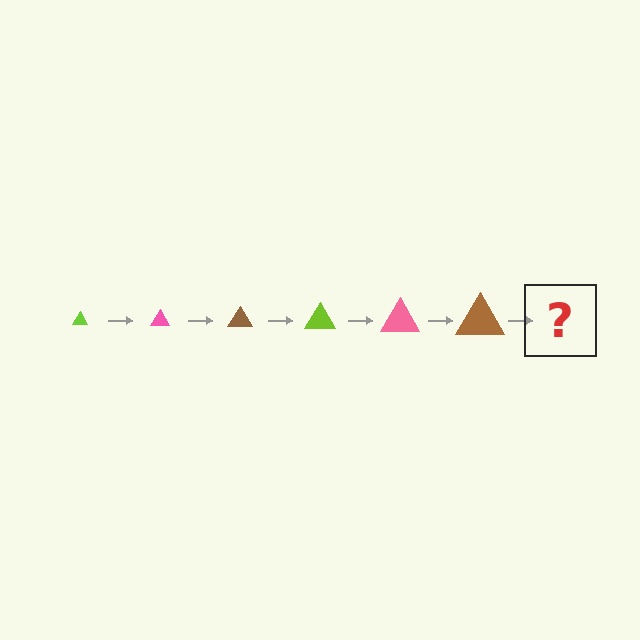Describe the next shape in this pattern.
It should be a lime triangle, larger than the previous one.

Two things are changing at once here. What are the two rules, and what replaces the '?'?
The two rules are that the triangle grows larger each step and the color cycles through lime, pink, and brown. The '?' should be a lime triangle, larger than the previous one.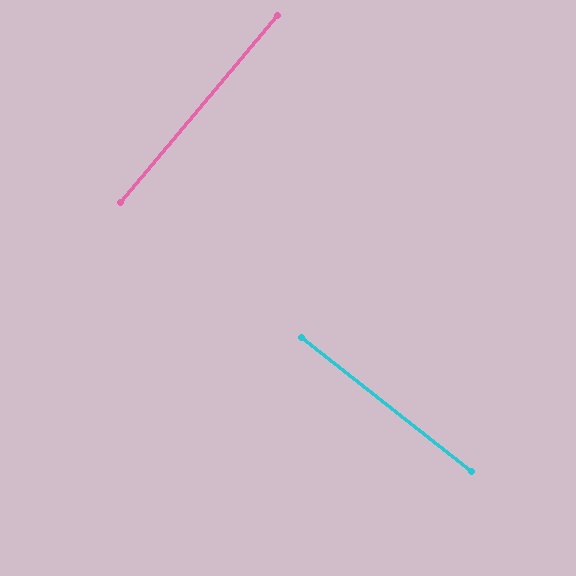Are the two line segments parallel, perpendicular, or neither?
Perpendicular — they meet at approximately 88°.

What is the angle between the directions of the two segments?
Approximately 88 degrees.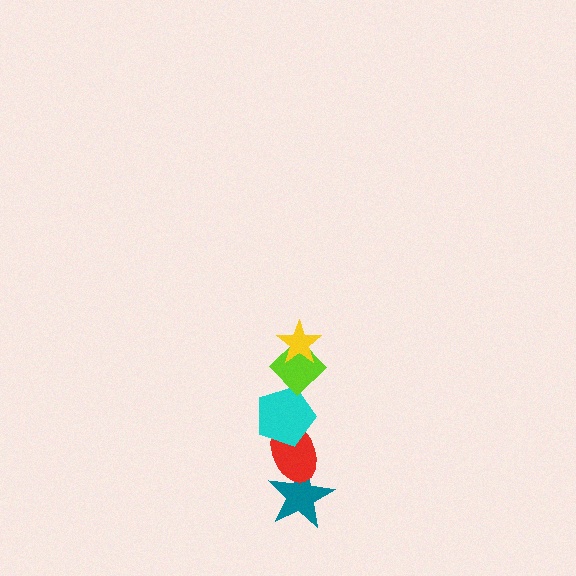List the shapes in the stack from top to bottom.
From top to bottom: the yellow star, the lime diamond, the cyan pentagon, the red ellipse, the teal star.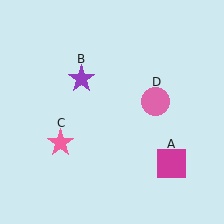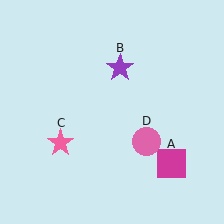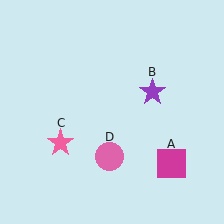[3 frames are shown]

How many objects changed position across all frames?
2 objects changed position: purple star (object B), pink circle (object D).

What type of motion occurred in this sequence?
The purple star (object B), pink circle (object D) rotated clockwise around the center of the scene.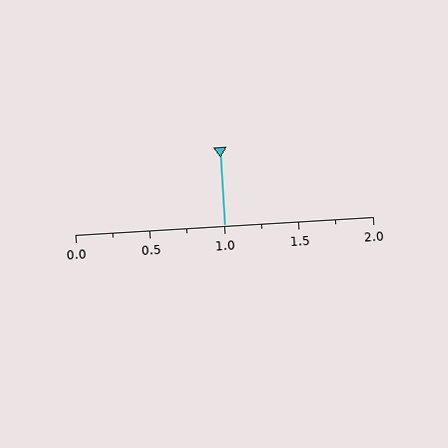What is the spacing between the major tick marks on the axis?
The major ticks are spaced 0.5 apart.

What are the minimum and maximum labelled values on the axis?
The axis runs from 0.0 to 2.0.